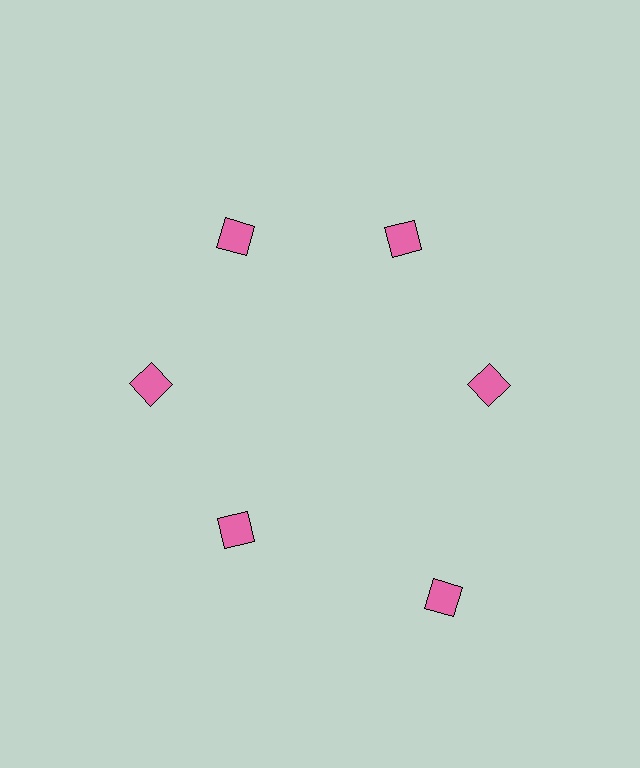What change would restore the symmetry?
The symmetry would be restored by moving it inward, back onto the ring so that all 6 diamonds sit at equal angles and equal distance from the center.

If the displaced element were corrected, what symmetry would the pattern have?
It would have 6-fold rotational symmetry — the pattern would map onto itself every 60 degrees.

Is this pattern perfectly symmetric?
No. The 6 pink diamonds are arranged in a ring, but one element near the 5 o'clock position is pushed outward from the center, breaking the 6-fold rotational symmetry.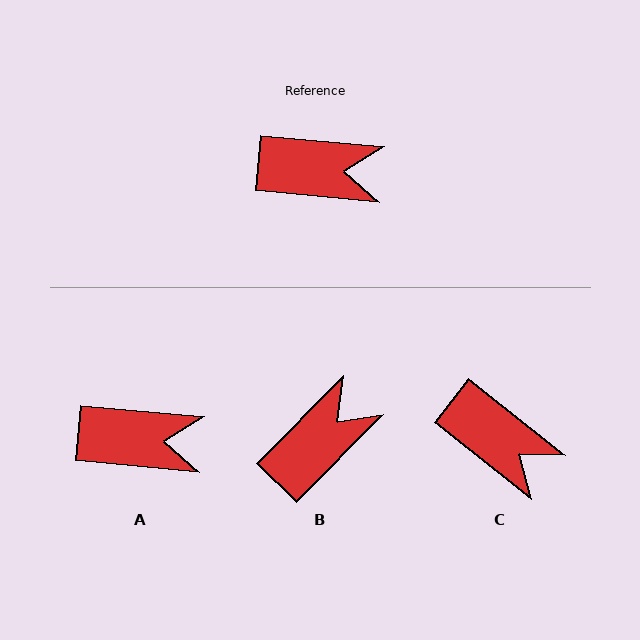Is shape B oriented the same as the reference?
No, it is off by about 51 degrees.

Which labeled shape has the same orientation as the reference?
A.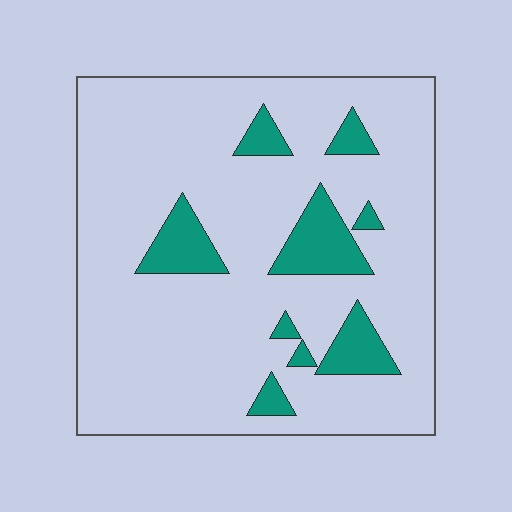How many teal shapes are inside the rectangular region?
9.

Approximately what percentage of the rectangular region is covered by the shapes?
Approximately 15%.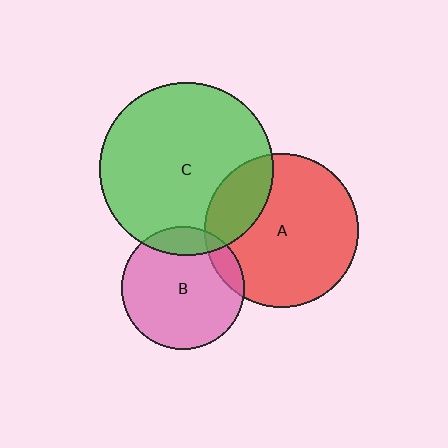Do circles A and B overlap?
Yes.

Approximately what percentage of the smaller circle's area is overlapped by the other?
Approximately 10%.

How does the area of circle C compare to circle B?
Approximately 2.0 times.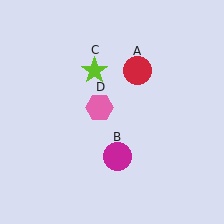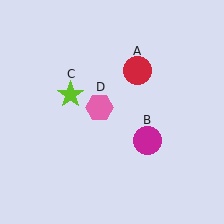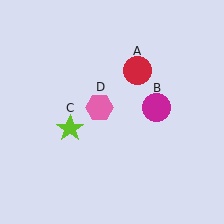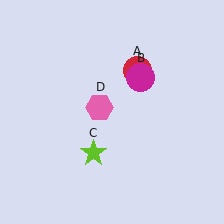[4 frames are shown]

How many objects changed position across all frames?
2 objects changed position: magenta circle (object B), lime star (object C).